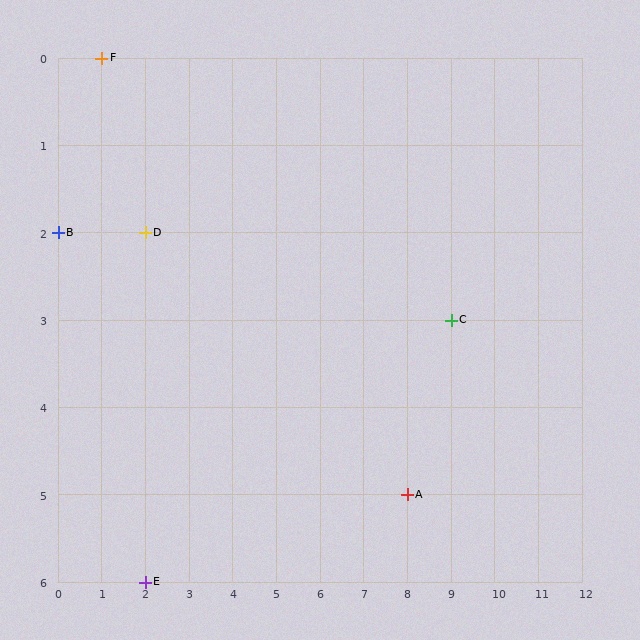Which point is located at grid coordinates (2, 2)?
Point D is at (2, 2).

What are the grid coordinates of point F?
Point F is at grid coordinates (1, 0).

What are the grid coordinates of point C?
Point C is at grid coordinates (9, 3).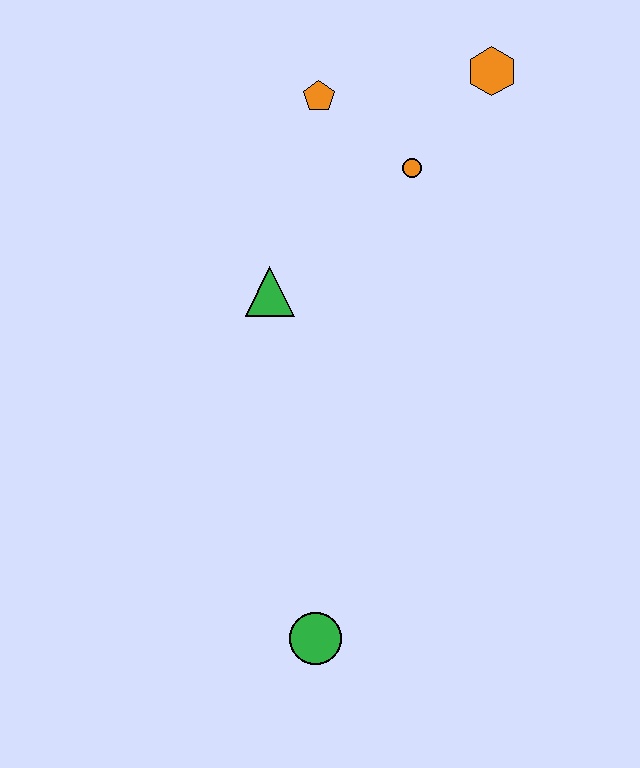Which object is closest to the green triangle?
The orange circle is closest to the green triangle.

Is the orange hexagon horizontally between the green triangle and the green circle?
No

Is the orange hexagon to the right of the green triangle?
Yes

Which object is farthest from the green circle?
The orange hexagon is farthest from the green circle.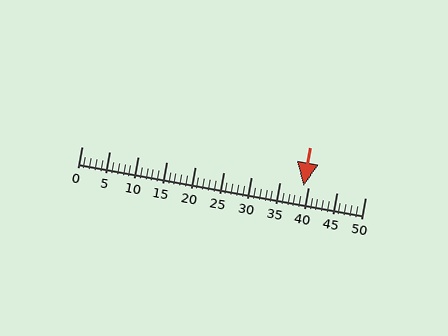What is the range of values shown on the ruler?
The ruler shows values from 0 to 50.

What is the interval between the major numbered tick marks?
The major tick marks are spaced 5 units apart.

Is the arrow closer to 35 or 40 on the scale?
The arrow is closer to 40.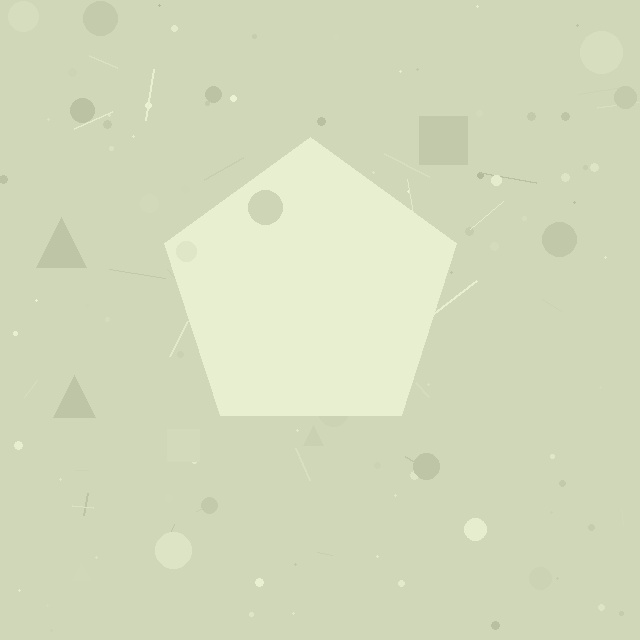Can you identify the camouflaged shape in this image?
The camouflaged shape is a pentagon.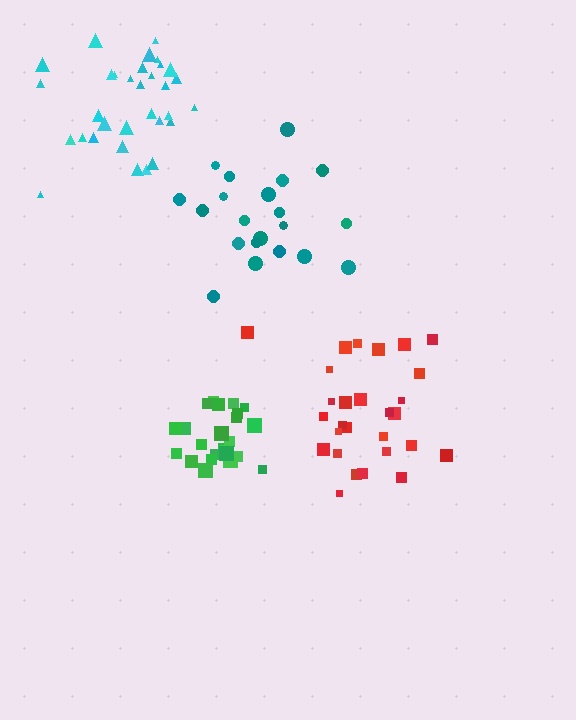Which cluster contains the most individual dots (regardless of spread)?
Cyan (32).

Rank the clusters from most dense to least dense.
green, cyan, teal, red.